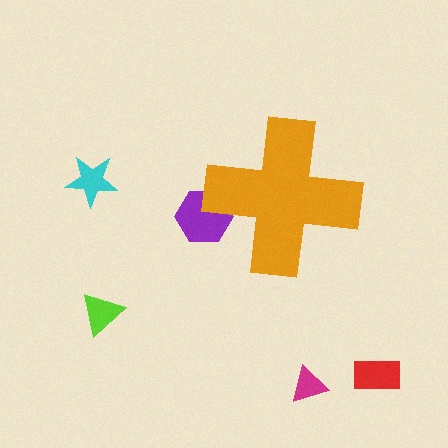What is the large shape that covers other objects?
An orange cross.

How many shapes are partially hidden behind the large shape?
1 shape is partially hidden.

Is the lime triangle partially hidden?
No, the lime triangle is fully visible.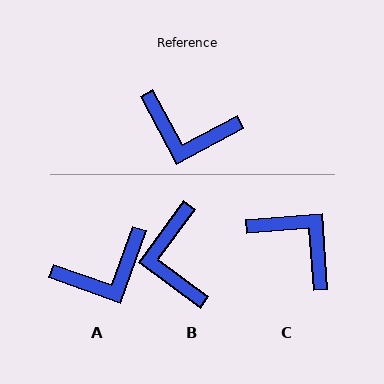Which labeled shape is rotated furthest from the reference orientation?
C, about 156 degrees away.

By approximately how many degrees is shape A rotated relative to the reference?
Approximately 42 degrees counter-clockwise.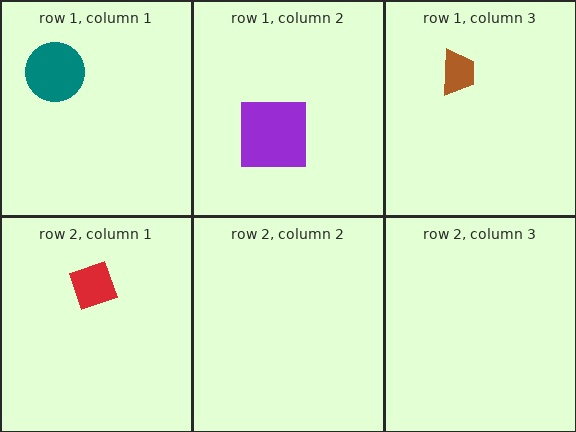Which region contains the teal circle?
The row 1, column 1 region.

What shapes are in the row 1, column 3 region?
The brown trapezoid.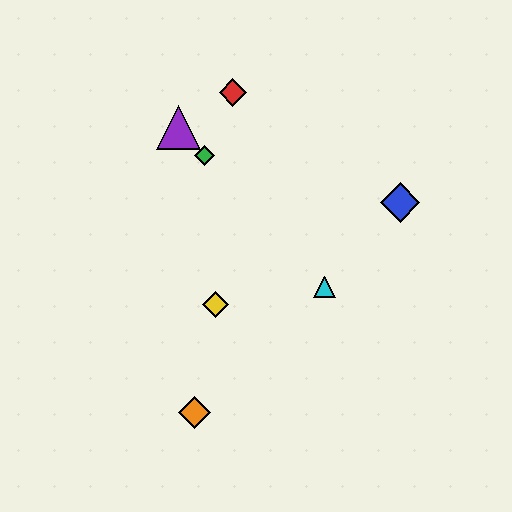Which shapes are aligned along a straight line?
The green diamond, the purple triangle, the cyan triangle are aligned along a straight line.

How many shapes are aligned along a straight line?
3 shapes (the green diamond, the purple triangle, the cyan triangle) are aligned along a straight line.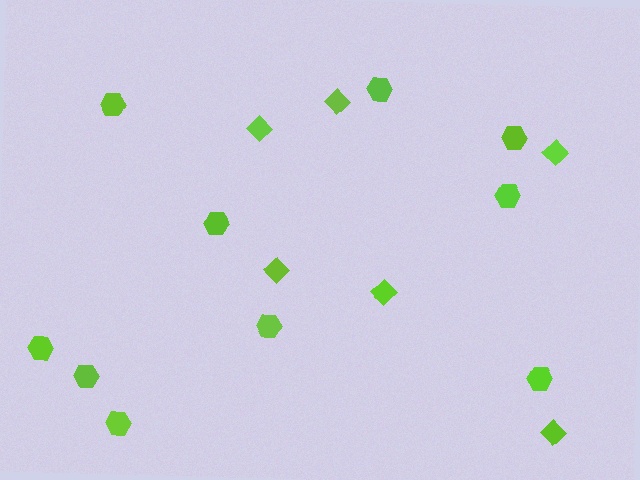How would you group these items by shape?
There are 2 groups: one group of hexagons (10) and one group of diamonds (6).